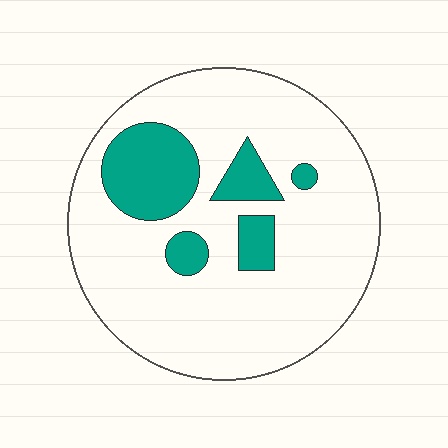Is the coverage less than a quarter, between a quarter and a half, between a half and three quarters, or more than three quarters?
Less than a quarter.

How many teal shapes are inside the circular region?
5.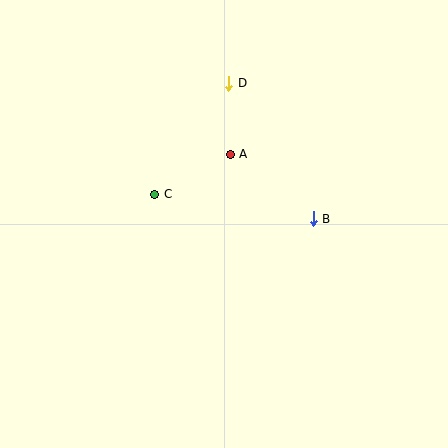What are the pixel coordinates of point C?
Point C is at (155, 194).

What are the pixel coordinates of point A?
Point A is at (230, 154).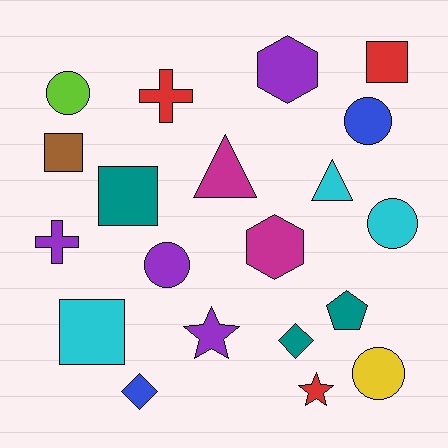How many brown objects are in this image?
There is 1 brown object.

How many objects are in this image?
There are 20 objects.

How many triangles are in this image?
There are 2 triangles.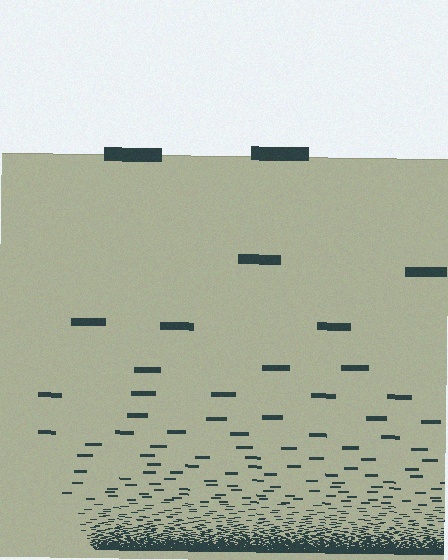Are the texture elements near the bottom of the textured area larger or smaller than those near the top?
Smaller. The gradient is inverted — elements near the bottom are smaller and denser.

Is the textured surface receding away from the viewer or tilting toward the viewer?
The surface appears to tilt toward the viewer. Texture elements get larger and sparser toward the top.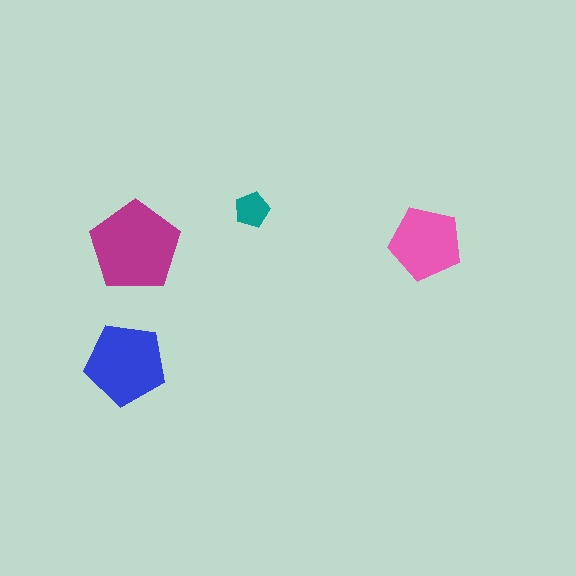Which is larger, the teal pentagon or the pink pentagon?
The pink one.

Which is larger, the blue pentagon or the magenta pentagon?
The magenta one.